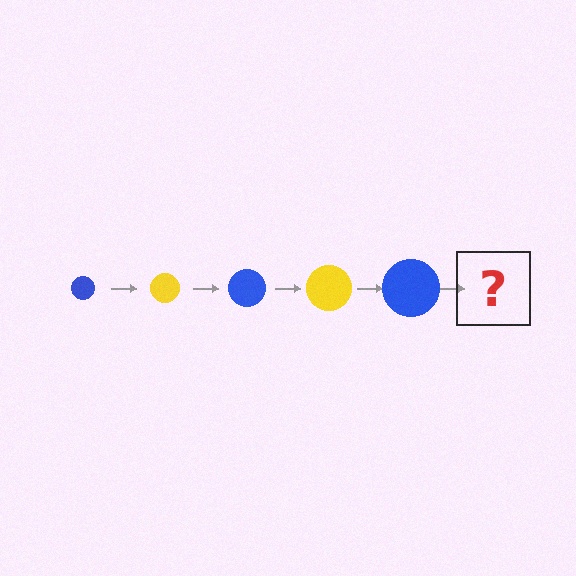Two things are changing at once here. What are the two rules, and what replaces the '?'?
The two rules are that the circle grows larger each step and the color cycles through blue and yellow. The '?' should be a yellow circle, larger than the previous one.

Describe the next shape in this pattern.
It should be a yellow circle, larger than the previous one.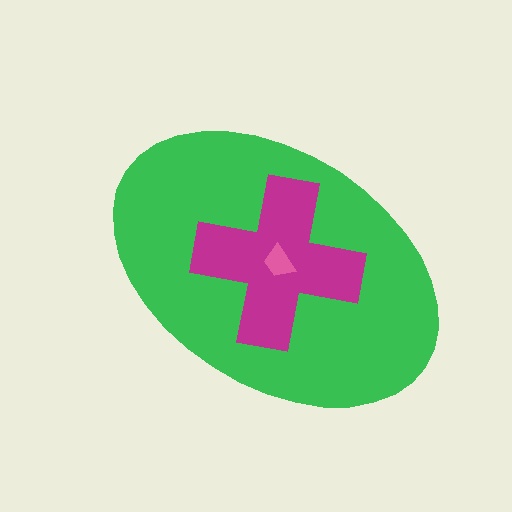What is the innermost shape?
The pink trapezoid.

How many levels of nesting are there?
3.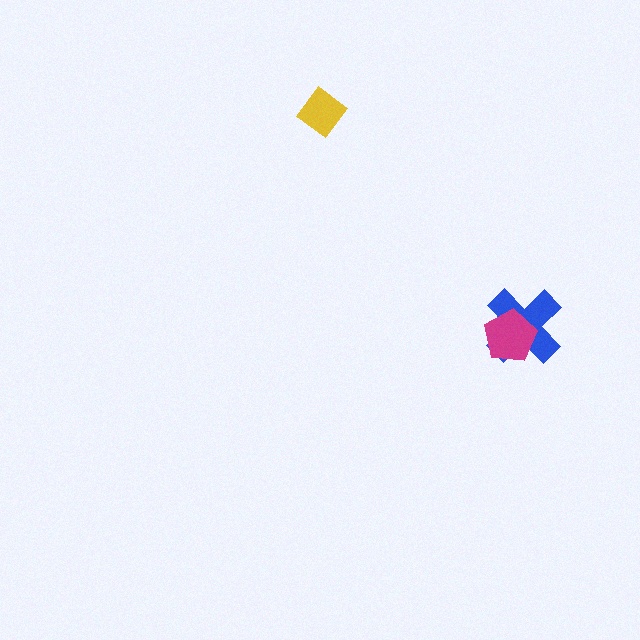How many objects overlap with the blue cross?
1 object overlaps with the blue cross.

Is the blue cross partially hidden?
Yes, it is partially covered by another shape.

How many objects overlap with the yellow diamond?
0 objects overlap with the yellow diamond.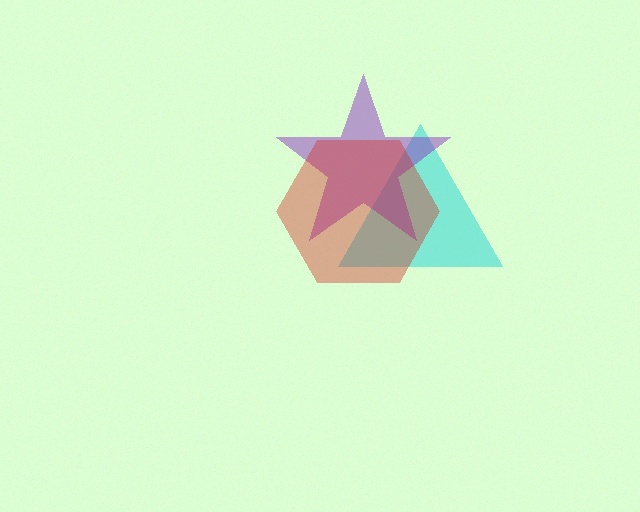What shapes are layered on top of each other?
The layered shapes are: a cyan triangle, a purple star, a red hexagon.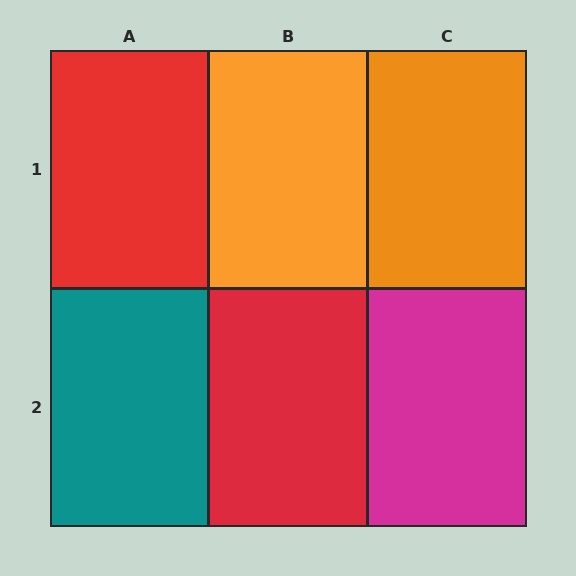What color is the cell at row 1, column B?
Orange.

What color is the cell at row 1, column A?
Red.